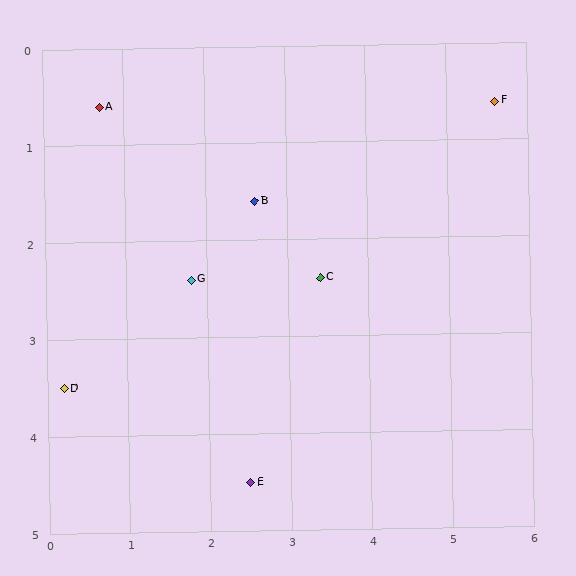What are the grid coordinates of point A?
Point A is at approximately (0.7, 0.6).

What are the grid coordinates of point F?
Point F is at approximately (5.6, 0.6).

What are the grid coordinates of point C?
Point C is at approximately (3.4, 2.4).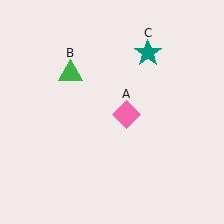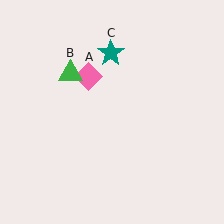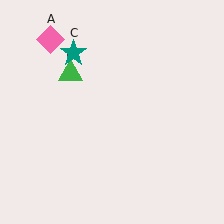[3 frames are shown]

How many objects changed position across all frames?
2 objects changed position: pink diamond (object A), teal star (object C).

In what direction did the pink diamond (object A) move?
The pink diamond (object A) moved up and to the left.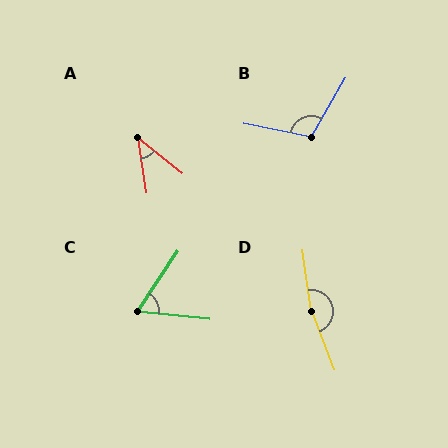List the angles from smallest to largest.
A (43°), C (63°), B (109°), D (166°).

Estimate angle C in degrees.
Approximately 63 degrees.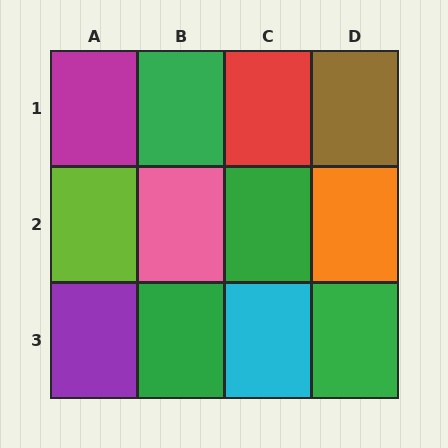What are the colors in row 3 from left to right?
Purple, green, cyan, green.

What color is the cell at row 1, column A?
Magenta.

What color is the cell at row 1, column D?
Brown.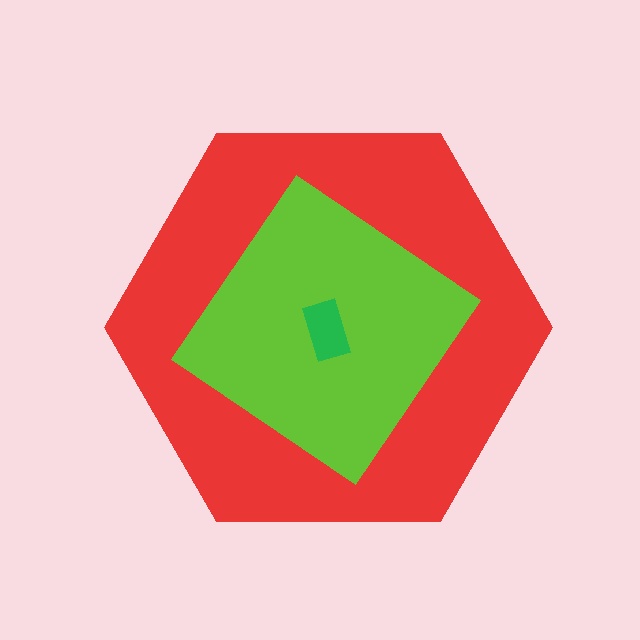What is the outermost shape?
The red hexagon.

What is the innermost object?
The green rectangle.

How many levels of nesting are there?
3.